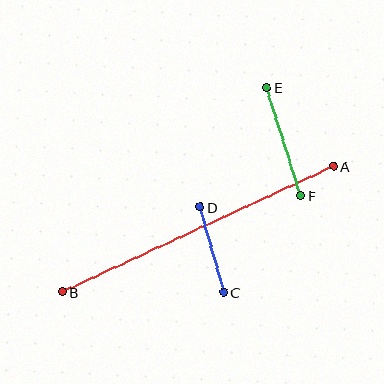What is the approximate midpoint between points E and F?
The midpoint is at approximately (284, 142) pixels.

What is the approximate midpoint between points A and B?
The midpoint is at approximately (198, 229) pixels.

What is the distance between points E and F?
The distance is approximately 113 pixels.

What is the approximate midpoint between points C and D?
The midpoint is at approximately (212, 250) pixels.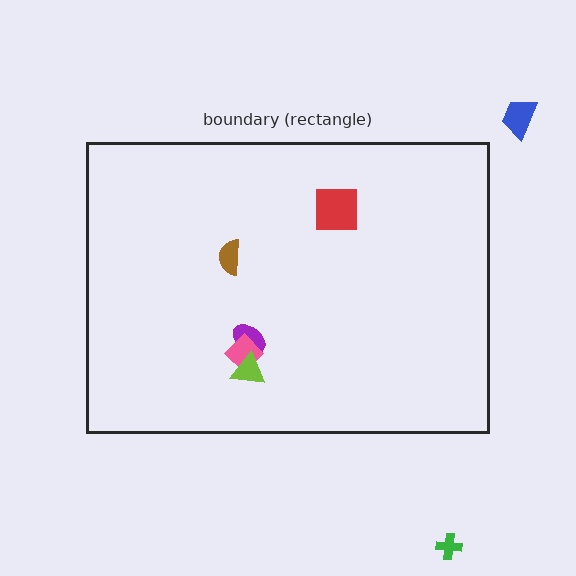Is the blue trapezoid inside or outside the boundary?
Outside.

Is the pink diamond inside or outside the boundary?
Inside.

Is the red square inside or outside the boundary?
Inside.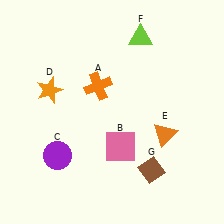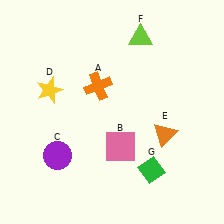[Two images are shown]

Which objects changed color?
D changed from orange to yellow. G changed from brown to green.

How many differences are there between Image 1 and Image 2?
There are 2 differences between the two images.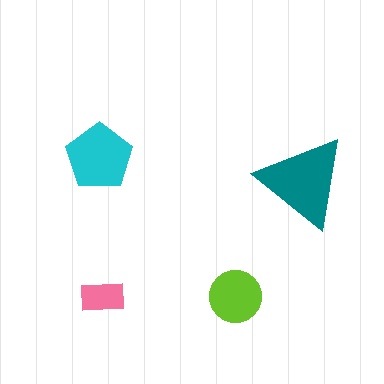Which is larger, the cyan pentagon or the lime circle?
The cyan pentagon.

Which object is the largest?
The teal triangle.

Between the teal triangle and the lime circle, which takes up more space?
The teal triangle.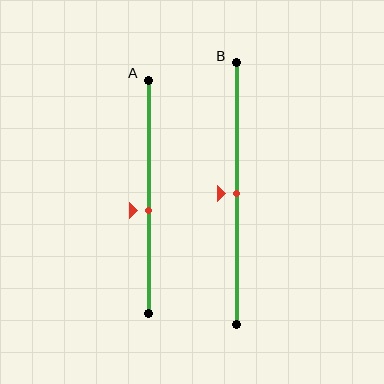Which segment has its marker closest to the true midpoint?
Segment B has its marker closest to the true midpoint.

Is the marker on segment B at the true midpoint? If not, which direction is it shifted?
Yes, the marker on segment B is at the true midpoint.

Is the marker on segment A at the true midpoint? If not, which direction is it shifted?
No, the marker on segment A is shifted downward by about 6% of the segment length.